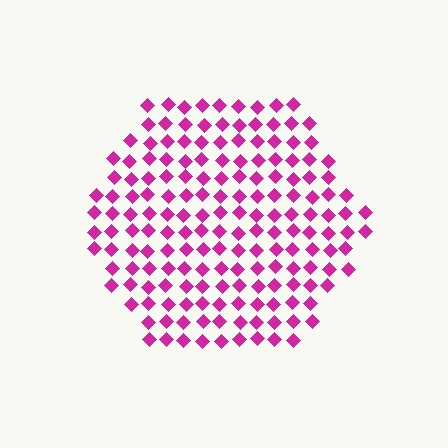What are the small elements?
The small elements are diamonds.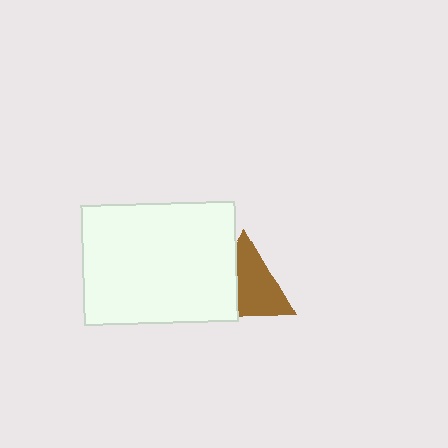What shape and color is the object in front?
The object in front is a white rectangle.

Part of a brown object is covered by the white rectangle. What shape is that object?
It is a triangle.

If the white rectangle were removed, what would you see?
You would see the complete brown triangle.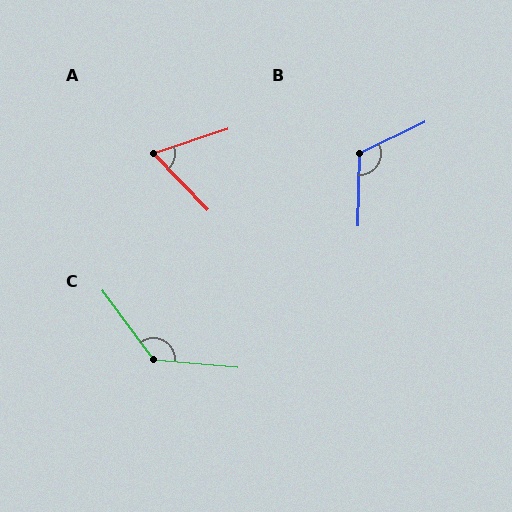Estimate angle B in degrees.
Approximately 117 degrees.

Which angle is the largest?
C, at approximately 131 degrees.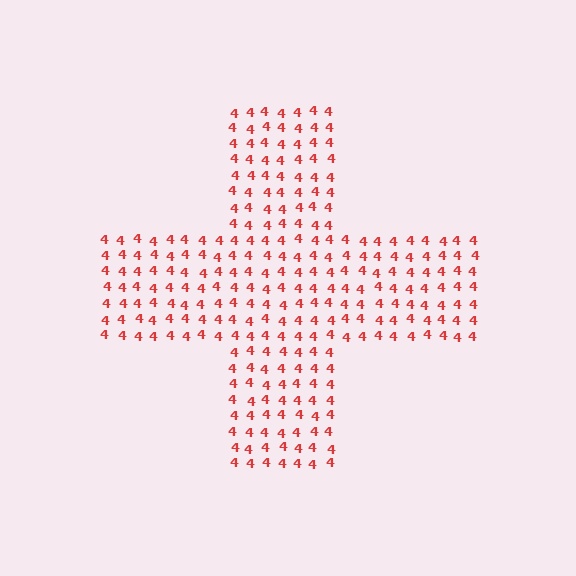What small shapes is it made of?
It is made of small digit 4's.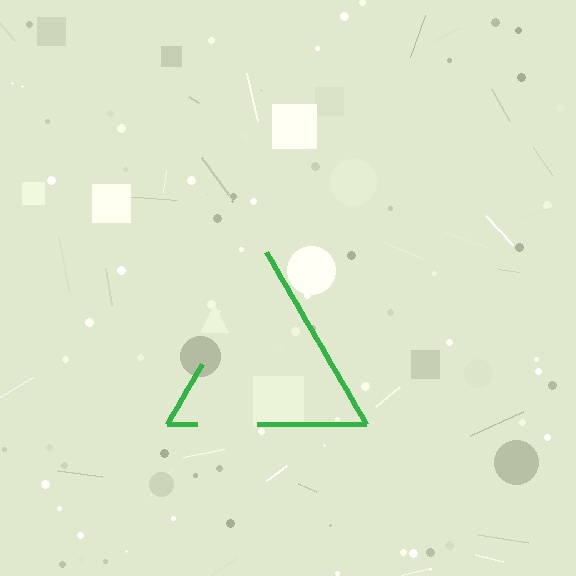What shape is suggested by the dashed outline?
The dashed outline suggests a triangle.